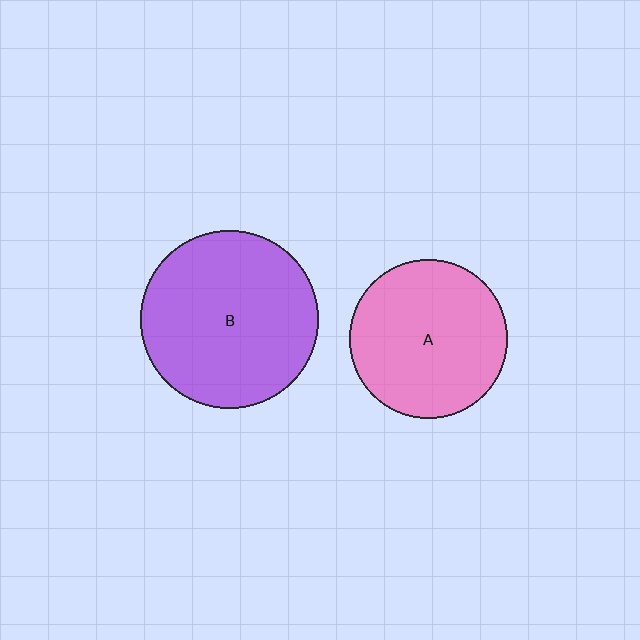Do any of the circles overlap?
No, none of the circles overlap.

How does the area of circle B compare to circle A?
Approximately 1.3 times.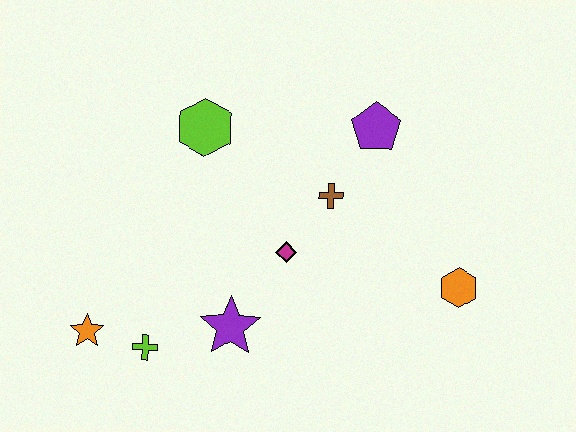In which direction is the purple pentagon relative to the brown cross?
The purple pentagon is above the brown cross.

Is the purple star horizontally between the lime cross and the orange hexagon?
Yes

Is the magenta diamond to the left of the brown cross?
Yes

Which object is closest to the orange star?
The lime cross is closest to the orange star.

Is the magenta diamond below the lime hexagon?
Yes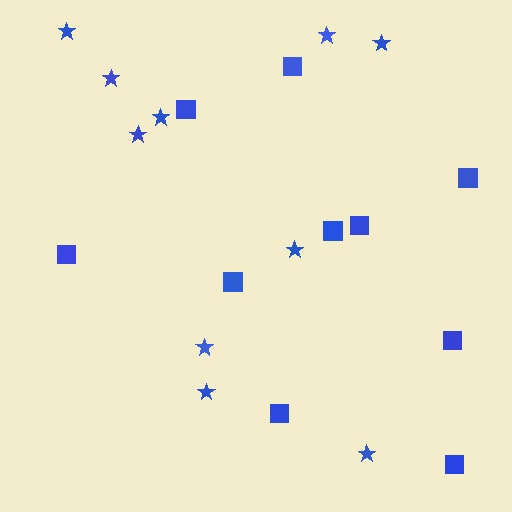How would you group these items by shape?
There are 2 groups: one group of squares (10) and one group of stars (10).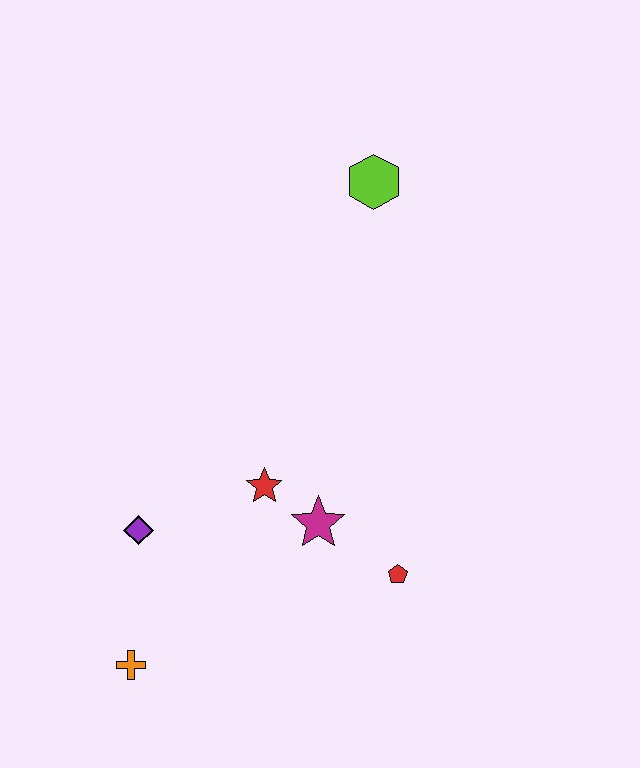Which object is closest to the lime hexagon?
The red star is closest to the lime hexagon.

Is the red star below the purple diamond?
No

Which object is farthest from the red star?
The lime hexagon is farthest from the red star.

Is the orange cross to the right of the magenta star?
No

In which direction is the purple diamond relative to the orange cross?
The purple diamond is above the orange cross.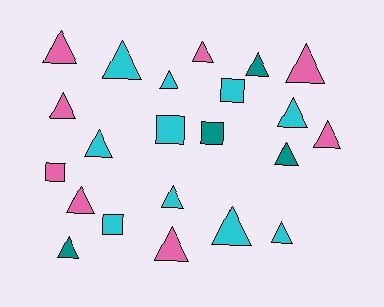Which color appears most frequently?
Cyan, with 10 objects.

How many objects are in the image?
There are 22 objects.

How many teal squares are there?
There is 1 teal square.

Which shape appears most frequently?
Triangle, with 17 objects.